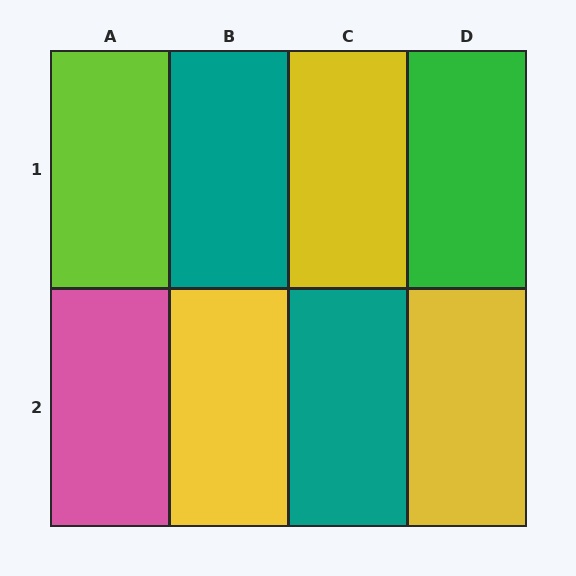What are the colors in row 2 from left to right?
Pink, yellow, teal, yellow.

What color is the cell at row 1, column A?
Lime.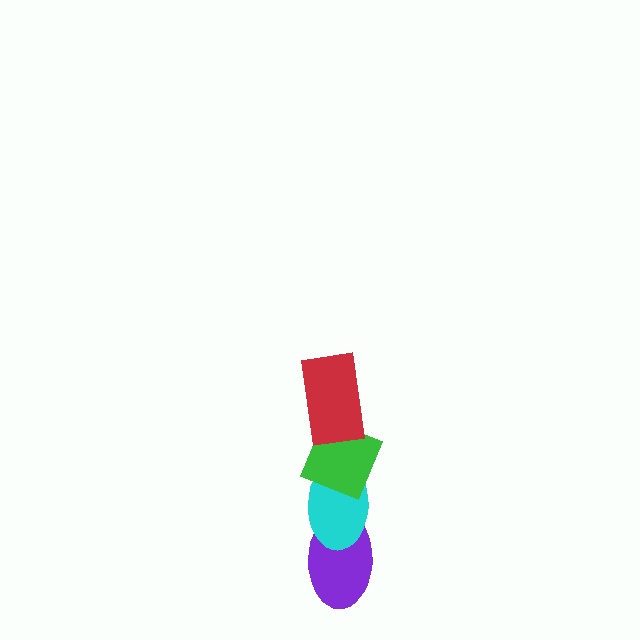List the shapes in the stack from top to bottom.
From top to bottom: the red rectangle, the green diamond, the cyan ellipse, the purple ellipse.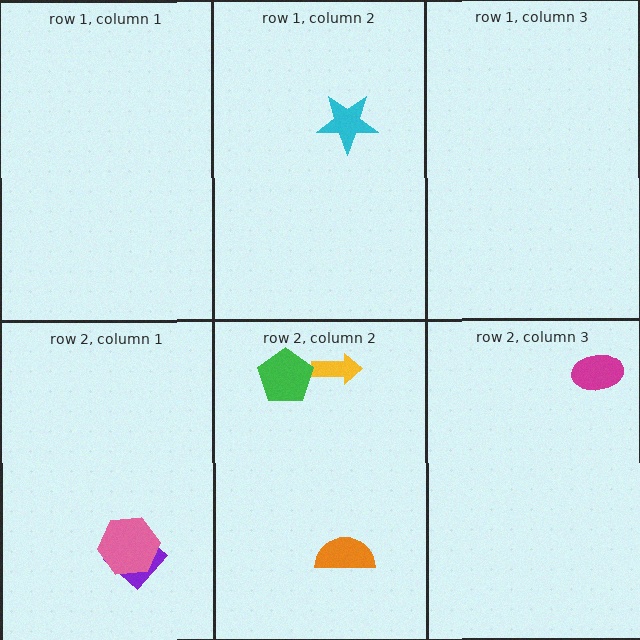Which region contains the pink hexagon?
The row 2, column 1 region.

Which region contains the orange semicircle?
The row 2, column 2 region.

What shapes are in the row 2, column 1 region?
The purple diamond, the pink hexagon.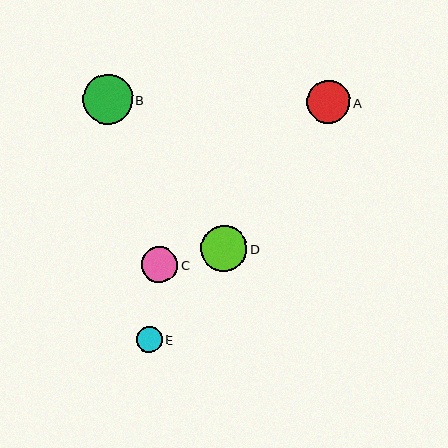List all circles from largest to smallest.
From largest to smallest: B, D, A, C, E.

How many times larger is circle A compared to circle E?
Circle A is approximately 1.6 times the size of circle E.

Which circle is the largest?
Circle B is the largest with a size of approximately 50 pixels.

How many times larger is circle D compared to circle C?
Circle D is approximately 1.3 times the size of circle C.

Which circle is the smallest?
Circle E is the smallest with a size of approximately 26 pixels.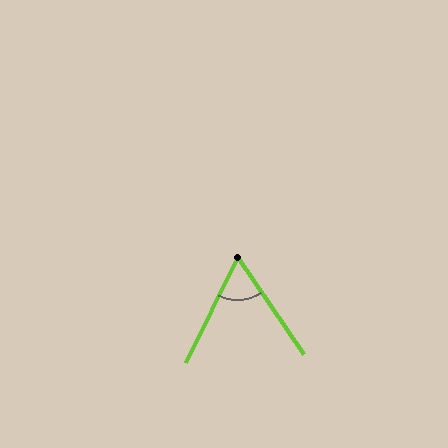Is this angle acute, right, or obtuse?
It is acute.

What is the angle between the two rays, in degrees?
Approximately 60 degrees.